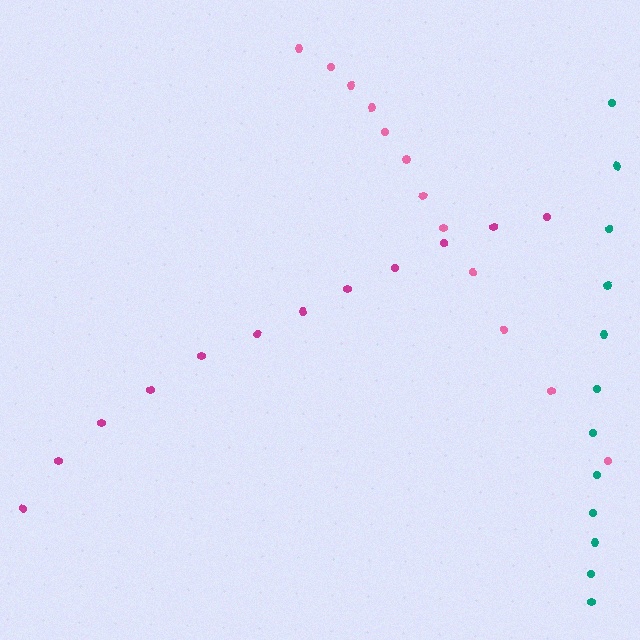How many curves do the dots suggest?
There are 3 distinct paths.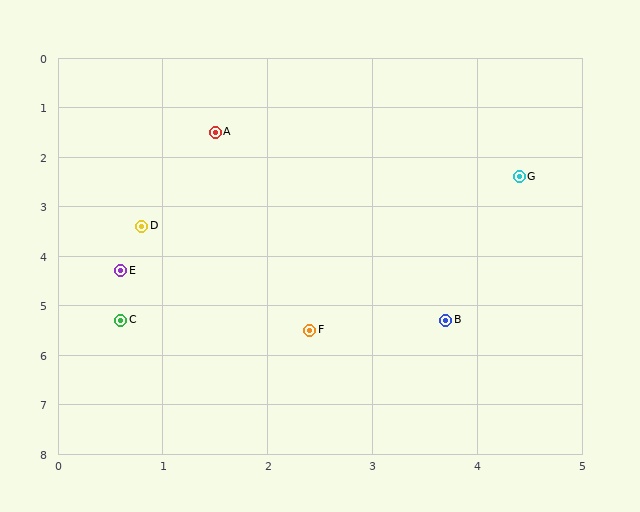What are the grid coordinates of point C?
Point C is at approximately (0.6, 5.3).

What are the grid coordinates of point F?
Point F is at approximately (2.4, 5.5).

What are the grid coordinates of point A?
Point A is at approximately (1.5, 1.5).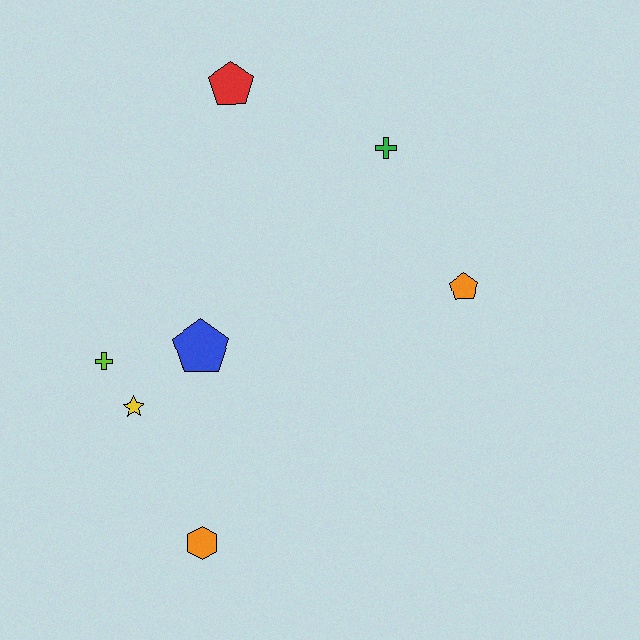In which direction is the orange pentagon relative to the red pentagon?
The orange pentagon is to the right of the red pentagon.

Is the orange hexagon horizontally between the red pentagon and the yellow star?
Yes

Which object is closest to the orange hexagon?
The yellow star is closest to the orange hexagon.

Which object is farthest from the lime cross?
The orange pentagon is farthest from the lime cross.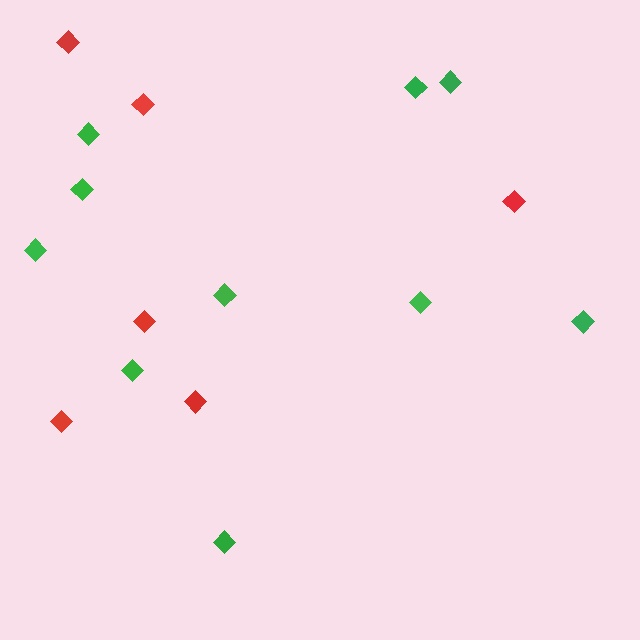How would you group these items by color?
There are 2 groups: one group of green diamonds (10) and one group of red diamonds (6).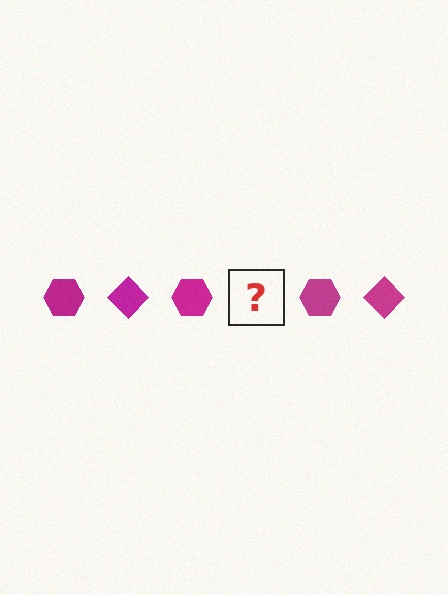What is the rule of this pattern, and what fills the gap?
The rule is that the pattern cycles through hexagon, diamond shapes in magenta. The gap should be filled with a magenta diamond.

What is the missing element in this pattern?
The missing element is a magenta diamond.